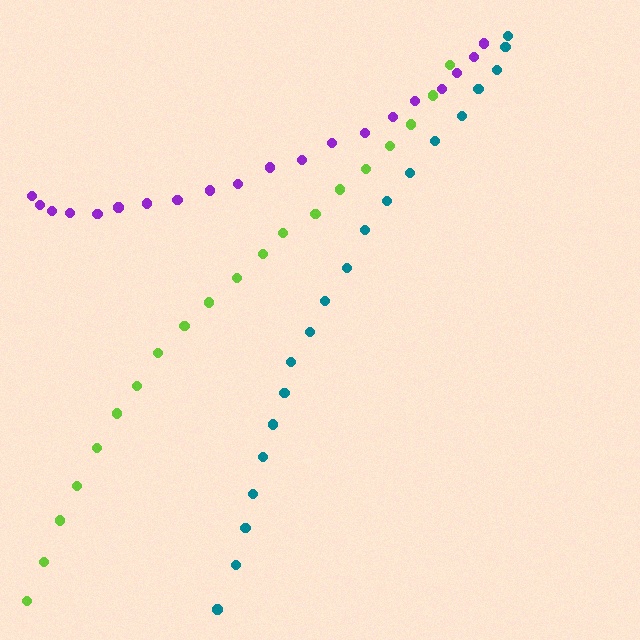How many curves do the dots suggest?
There are 3 distinct paths.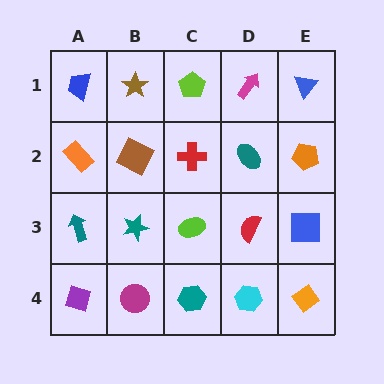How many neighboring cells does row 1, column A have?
2.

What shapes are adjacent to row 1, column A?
An orange rectangle (row 2, column A), a brown star (row 1, column B).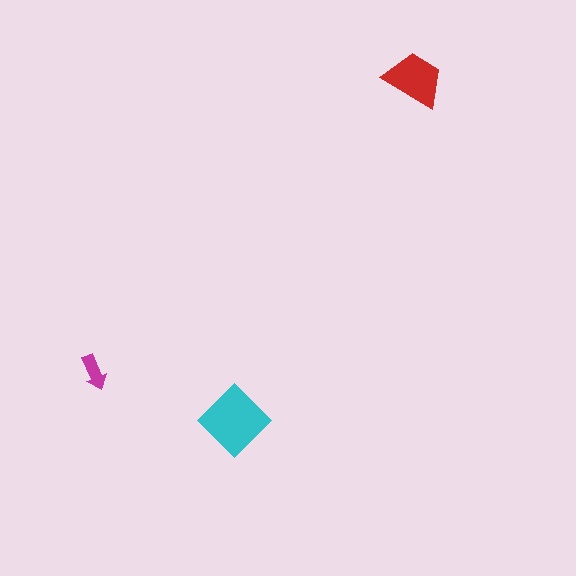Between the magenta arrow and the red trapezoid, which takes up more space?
The red trapezoid.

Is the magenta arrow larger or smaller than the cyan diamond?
Smaller.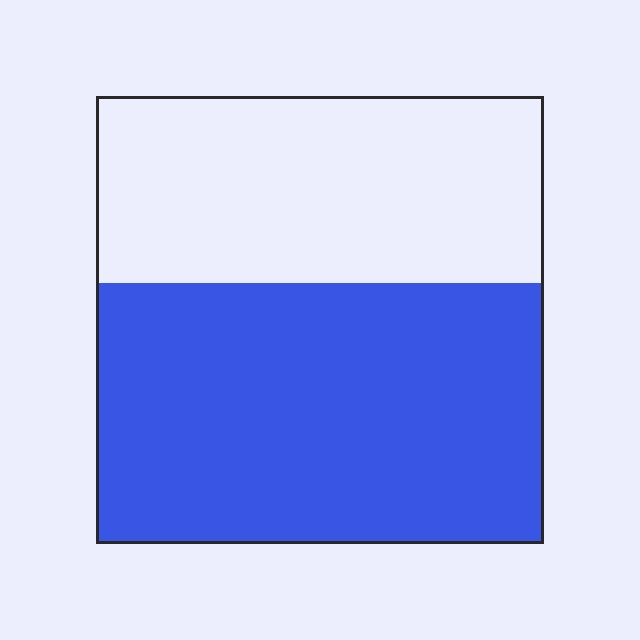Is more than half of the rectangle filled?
Yes.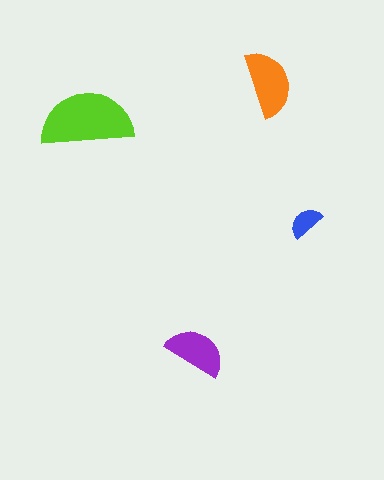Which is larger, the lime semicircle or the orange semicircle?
The lime one.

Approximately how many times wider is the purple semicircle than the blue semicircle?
About 1.5 times wider.